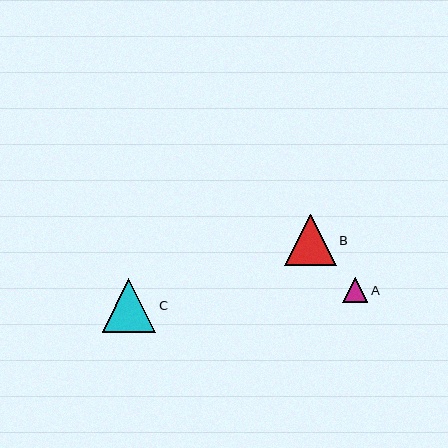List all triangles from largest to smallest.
From largest to smallest: C, B, A.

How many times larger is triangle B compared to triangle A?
Triangle B is approximately 2.1 times the size of triangle A.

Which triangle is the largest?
Triangle C is the largest with a size of approximately 53 pixels.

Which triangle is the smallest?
Triangle A is the smallest with a size of approximately 25 pixels.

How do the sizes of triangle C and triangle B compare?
Triangle C and triangle B are approximately the same size.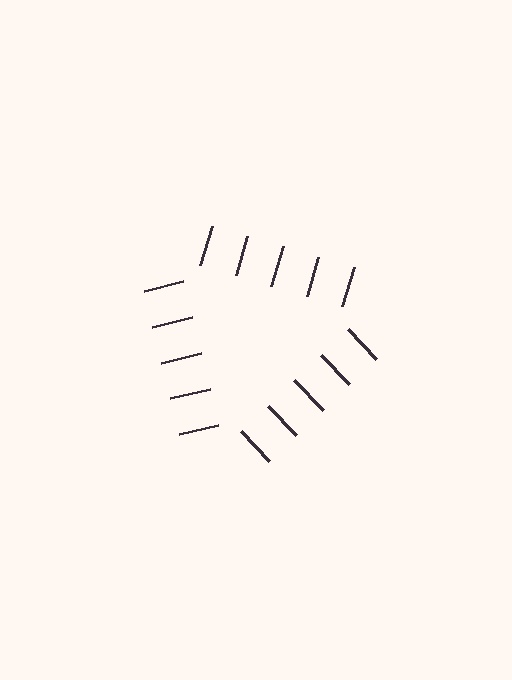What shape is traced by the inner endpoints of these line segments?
An illusory triangle — the line segments terminate on its edges but no continuous stroke is drawn.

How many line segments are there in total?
15 — 5 along each of the 3 edges.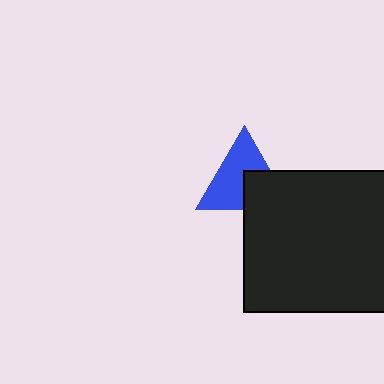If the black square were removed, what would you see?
You would see the complete blue triangle.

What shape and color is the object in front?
The object in front is a black square.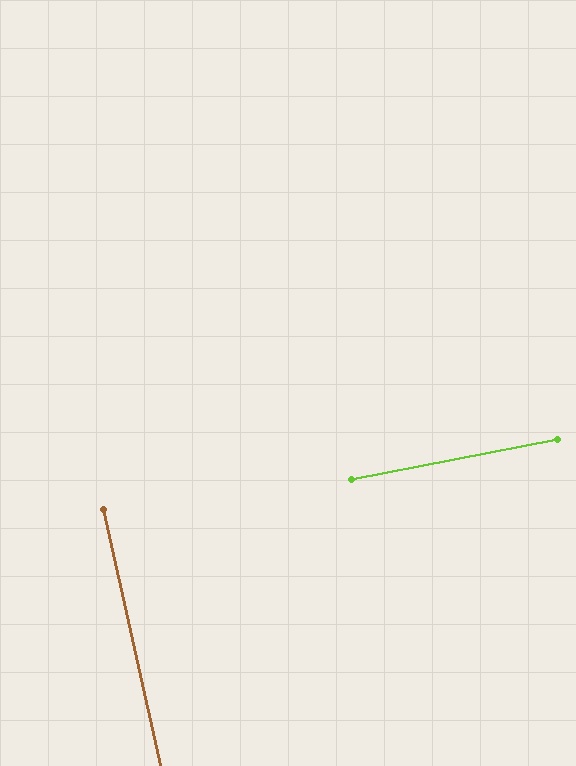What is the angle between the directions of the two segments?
Approximately 88 degrees.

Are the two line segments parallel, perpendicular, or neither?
Perpendicular — they meet at approximately 88°.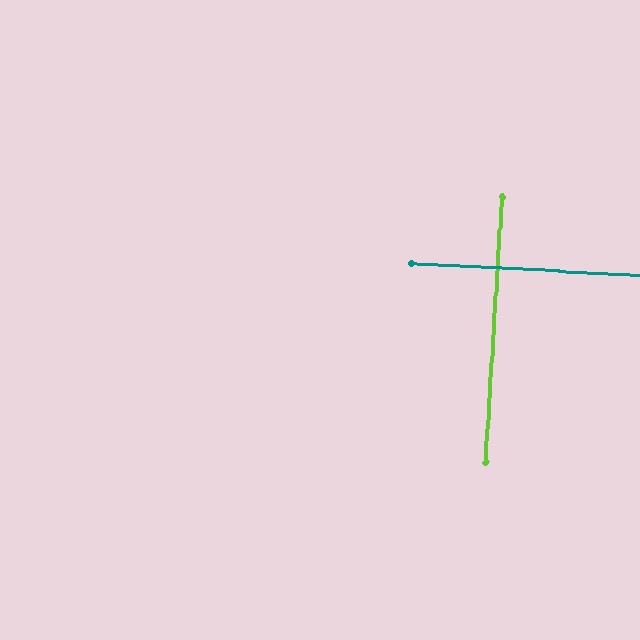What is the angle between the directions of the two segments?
Approximately 90 degrees.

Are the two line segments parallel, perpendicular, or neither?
Perpendicular — they meet at approximately 90°.